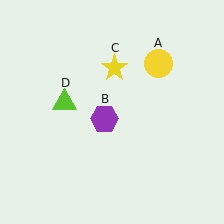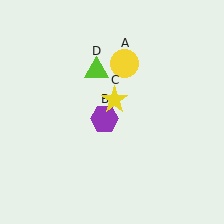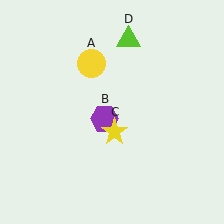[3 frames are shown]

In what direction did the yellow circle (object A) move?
The yellow circle (object A) moved left.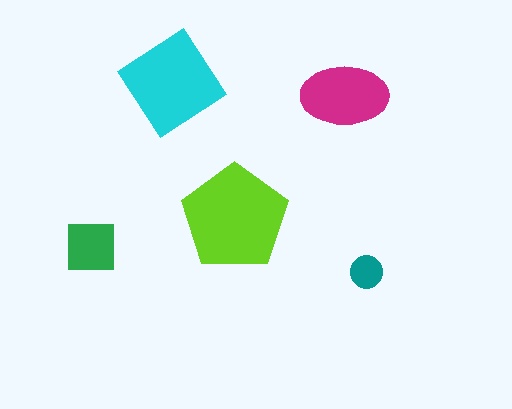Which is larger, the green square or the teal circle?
The green square.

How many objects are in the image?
There are 5 objects in the image.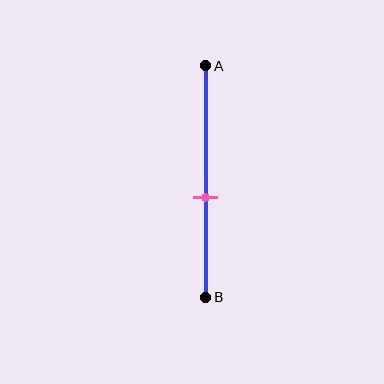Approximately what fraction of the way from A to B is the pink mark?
The pink mark is approximately 55% of the way from A to B.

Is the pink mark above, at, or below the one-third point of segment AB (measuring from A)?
The pink mark is below the one-third point of segment AB.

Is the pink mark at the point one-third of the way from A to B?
No, the mark is at about 55% from A, not at the 33% one-third point.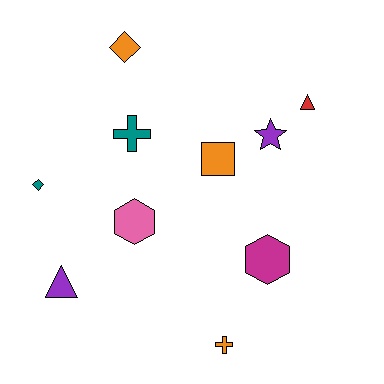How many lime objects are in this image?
There are no lime objects.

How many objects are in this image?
There are 10 objects.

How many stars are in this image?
There is 1 star.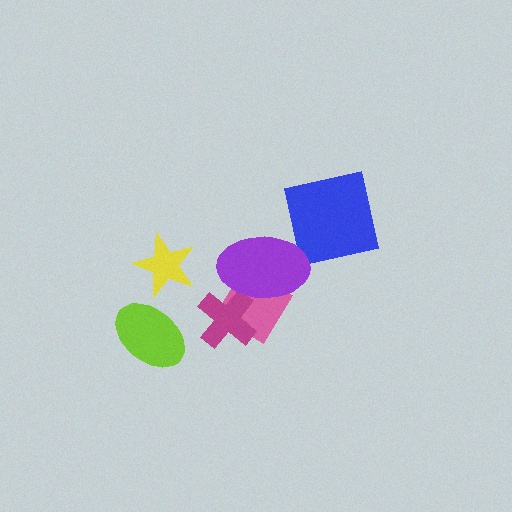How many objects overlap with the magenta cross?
2 objects overlap with the magenta cross.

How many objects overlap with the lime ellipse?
0 objects overlap with the lime ellipse.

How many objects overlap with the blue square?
0 objects overlap with the blue square.